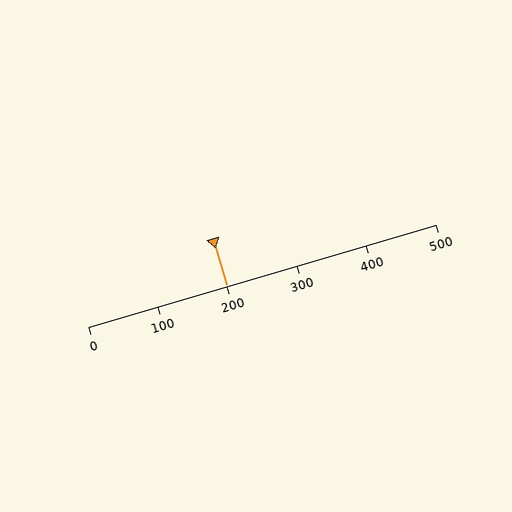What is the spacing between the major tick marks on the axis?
The major ticks are spaced 100 apart.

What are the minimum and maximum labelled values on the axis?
The axis runs from 0 to 500.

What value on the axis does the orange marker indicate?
The marker indicates approximately 200.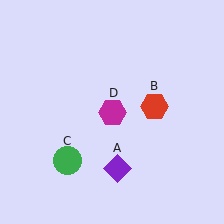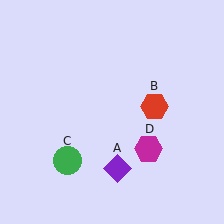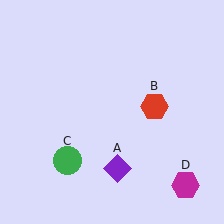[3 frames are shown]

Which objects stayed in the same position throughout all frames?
Purple diamond (object A) and red hexagon (object B) and green circle (object C) remained stationary.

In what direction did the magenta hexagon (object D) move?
The magenta hexagon (object D) moved down and to the right.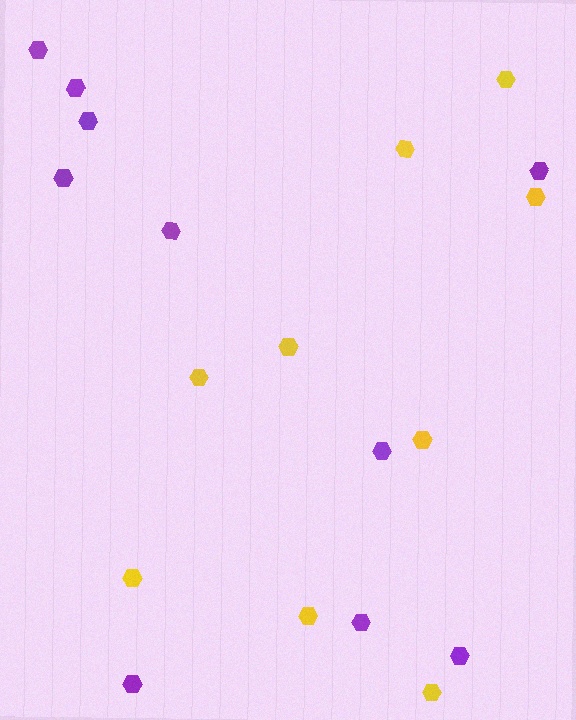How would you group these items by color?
There are 2 groups: one group of yellow hexagons (9) and one group of purple hexagons (10).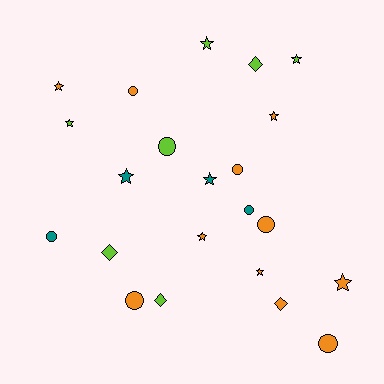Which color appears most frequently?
Orange, with 11 objects.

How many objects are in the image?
There are 22 objects.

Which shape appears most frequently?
Star, with 10 objects.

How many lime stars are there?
There are 3 lime stars.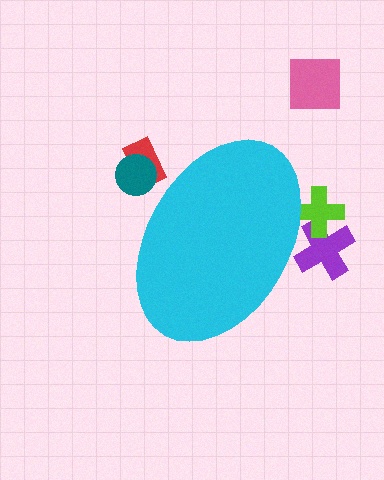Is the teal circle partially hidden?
Yes, the teal circle is partially hidden behind the cyan ellipse.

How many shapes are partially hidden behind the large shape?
4 shapes are partially hidden.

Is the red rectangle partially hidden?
Yes, the red rectangle is partially hidden behind the cyan ellipse.